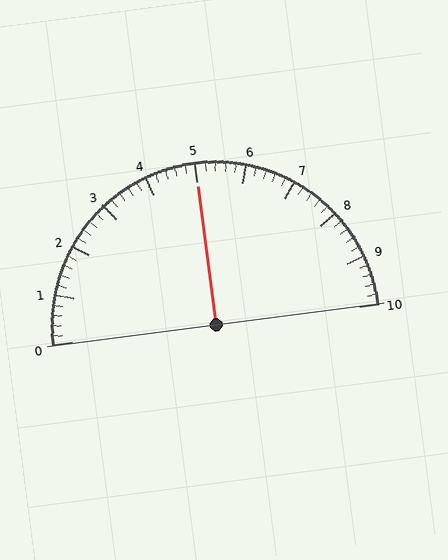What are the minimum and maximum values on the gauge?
The gauge ranges from 0 to 10.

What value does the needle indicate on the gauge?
The needle indicates approximately 5.0.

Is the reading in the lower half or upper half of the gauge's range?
The reading is in the upper half of the range (0 to 10).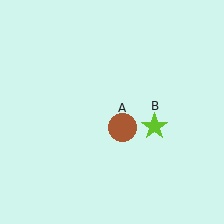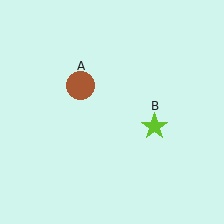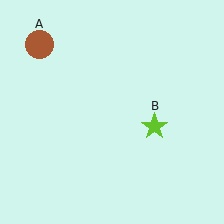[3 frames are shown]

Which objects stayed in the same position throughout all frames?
Lime star (object B) remained stationary.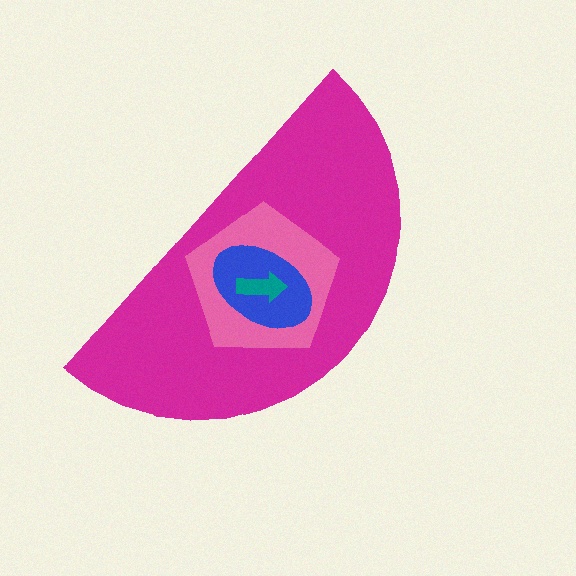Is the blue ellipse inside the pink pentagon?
Yes.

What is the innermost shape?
The teal arrow.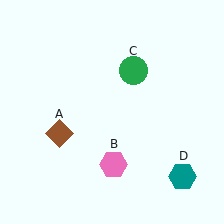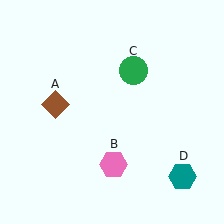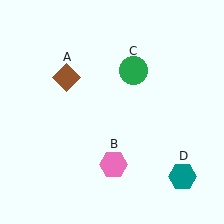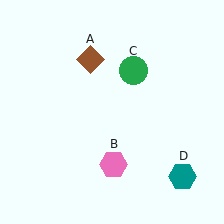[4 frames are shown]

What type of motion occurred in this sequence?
The brown diamond (object A) rotated clockwise around the center of the scene.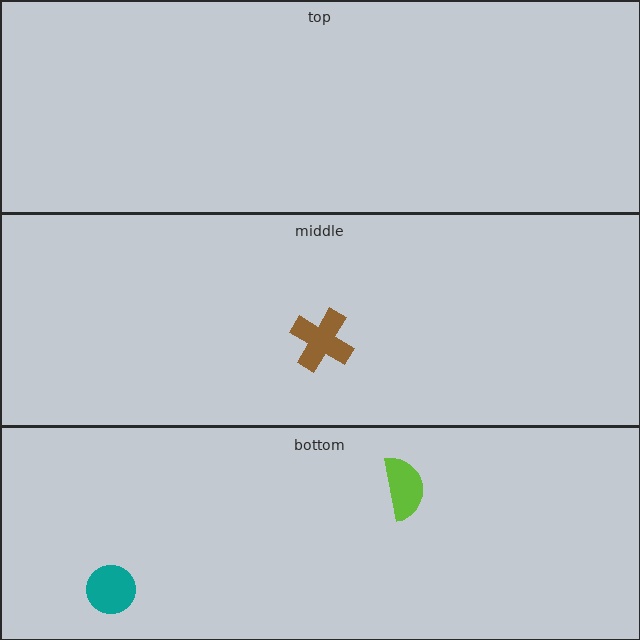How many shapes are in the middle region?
1.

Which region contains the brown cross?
The middle region.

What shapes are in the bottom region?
The lime semicircle, the teal circle.